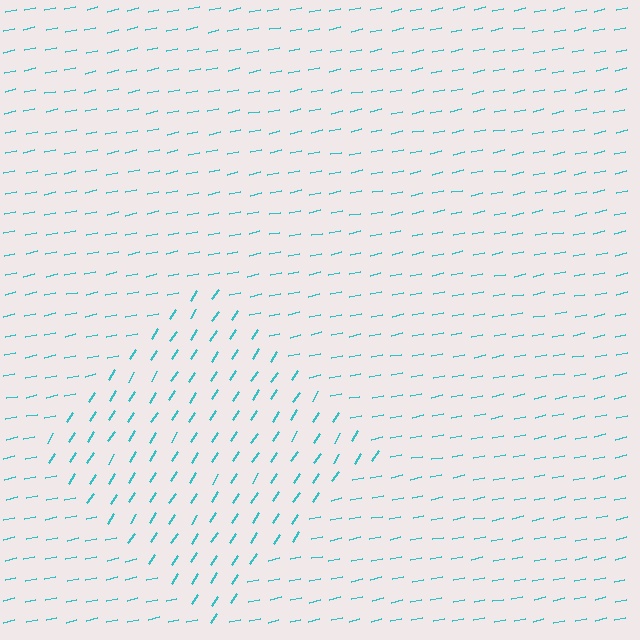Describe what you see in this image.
The image is filled with small cyan line segments. A diamond region in the image has lines oriented differently from the surrounding lines, creating a visible texture boundary.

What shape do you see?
I see a diamond.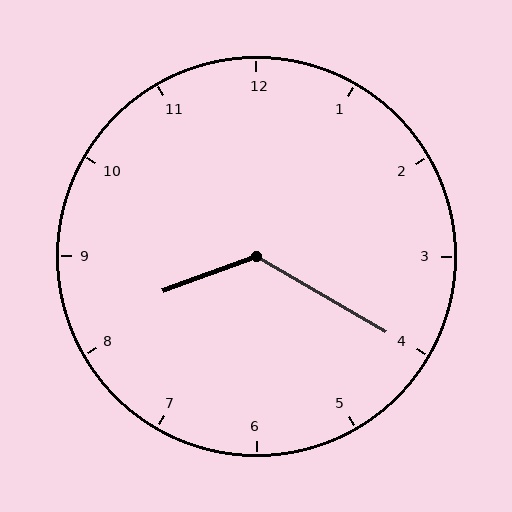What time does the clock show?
8:20.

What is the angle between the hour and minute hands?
Approximately 130 degrees.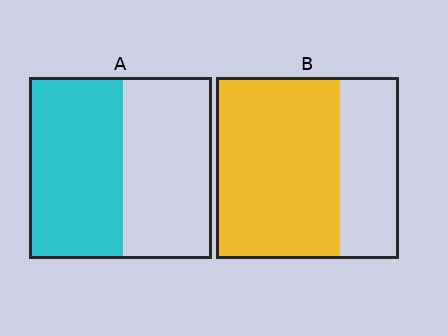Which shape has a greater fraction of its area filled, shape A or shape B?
Shape B.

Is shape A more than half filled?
Roughly half.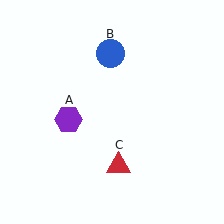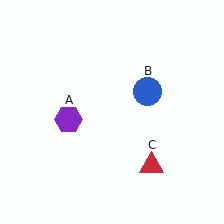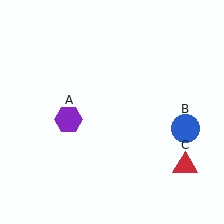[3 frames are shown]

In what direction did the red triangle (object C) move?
The red triangle (object C) moved right.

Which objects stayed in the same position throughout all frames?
Purple hexagon (object A) remained stationary.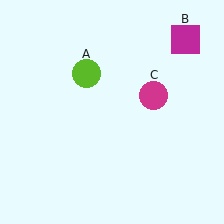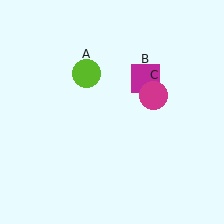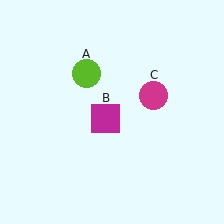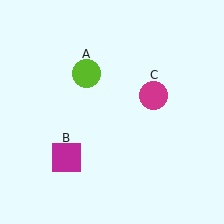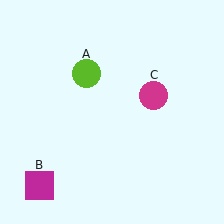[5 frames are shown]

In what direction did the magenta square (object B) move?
The magenta square (object B) moved down and to the left.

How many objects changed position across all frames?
1 object changed position: magenta square (object B).